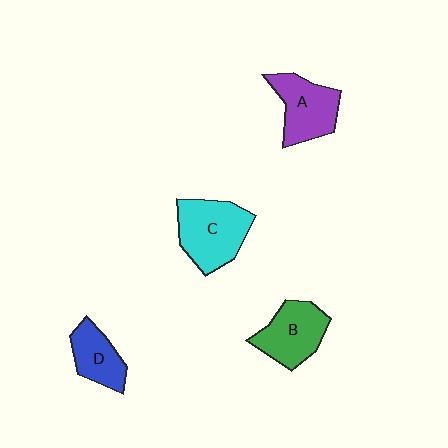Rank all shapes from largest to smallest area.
From largest to smallest: C (cyan), B (green), A (purple), D (blue).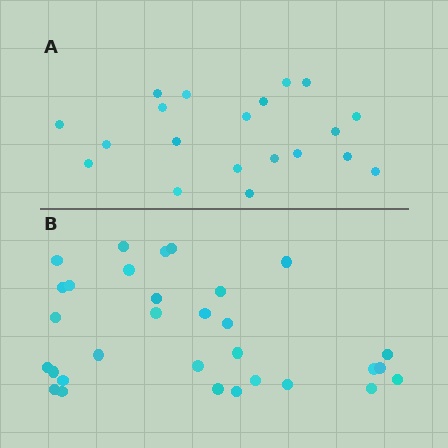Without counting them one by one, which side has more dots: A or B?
Region B (the bottom region) has more dots.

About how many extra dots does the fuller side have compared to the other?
Region B has roughly 12 or so more dots than region A.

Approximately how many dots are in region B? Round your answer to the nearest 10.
About 30 dots. (The exact count is 31, which rounds to 30.)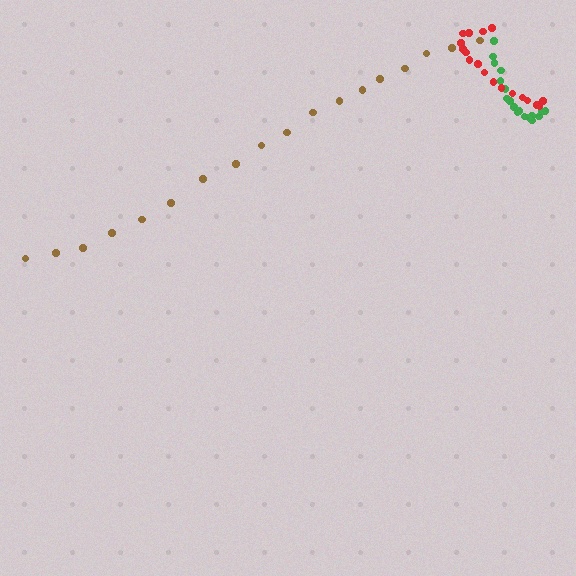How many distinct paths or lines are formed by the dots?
There are 3 distinct paths.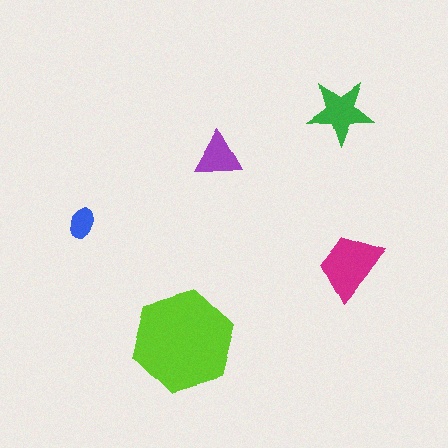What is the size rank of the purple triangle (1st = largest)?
4th.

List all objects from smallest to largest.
The blue ellipse, the purple triangle, the green star, the magenta trapezoid, the lime hexagon.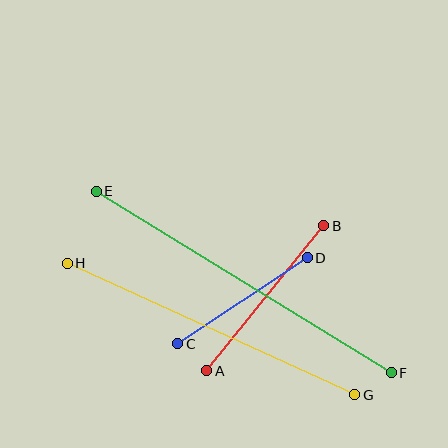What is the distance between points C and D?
The distance is approximately 155 pixels.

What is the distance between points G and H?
The distance is approximately 316 pixels.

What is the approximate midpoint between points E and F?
The midpoint is at approximately (244, 282) pixels.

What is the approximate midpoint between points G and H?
The midpoint is at approximately (211, 329) pixels.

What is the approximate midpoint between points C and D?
The midpoint is at approximately (242, 301) pixels.